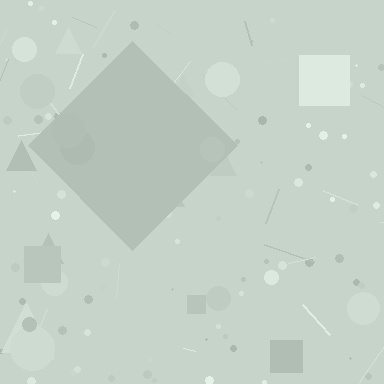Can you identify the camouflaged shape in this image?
The camouflaged shape is a diamond.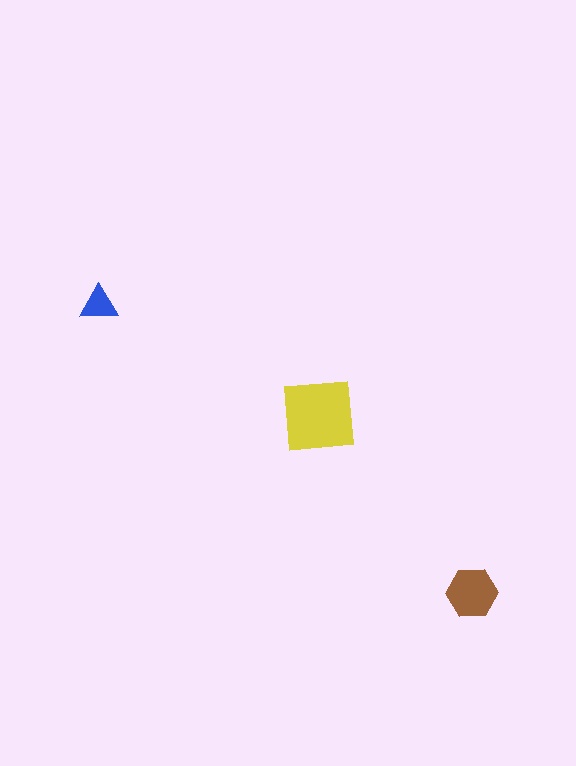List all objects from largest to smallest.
The yellow square, the brown hexagon, the blue triangle.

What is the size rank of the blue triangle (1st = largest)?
3rd.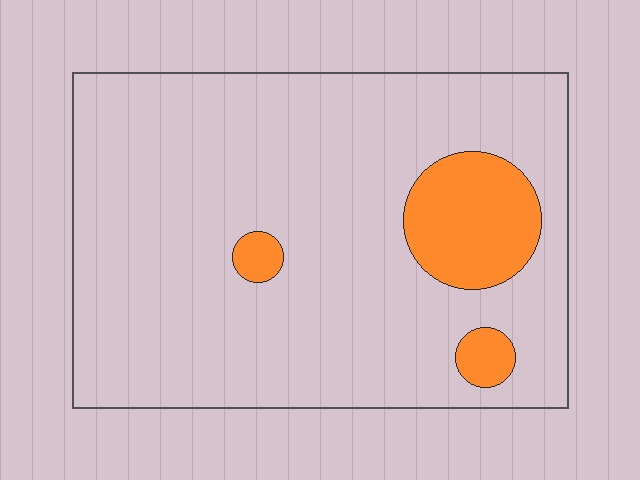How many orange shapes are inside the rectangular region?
3.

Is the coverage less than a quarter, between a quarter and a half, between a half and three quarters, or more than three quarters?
Less than a quarter.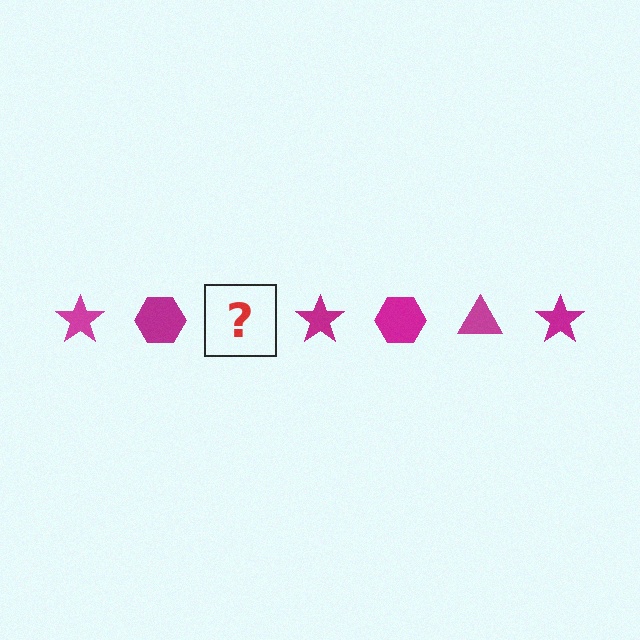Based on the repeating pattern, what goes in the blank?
The blank should be a magenta triangle.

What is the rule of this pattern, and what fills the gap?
The rule is that the pattern cycles through star, hexagon, triangle shapes in magenta. The gap should be filled with a magenta triangle.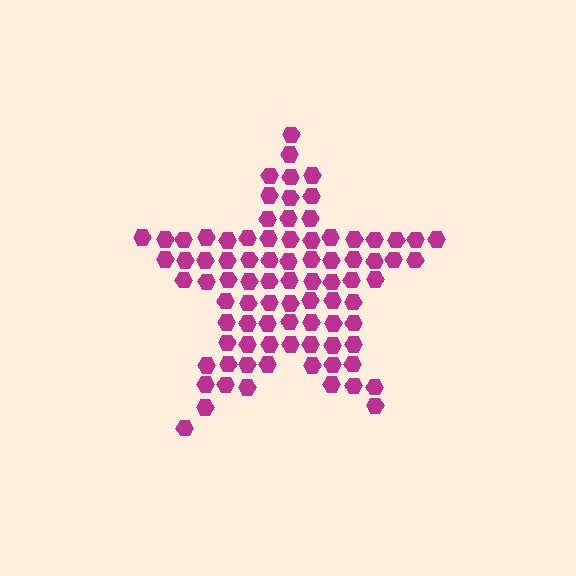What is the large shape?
The large shape is a star.